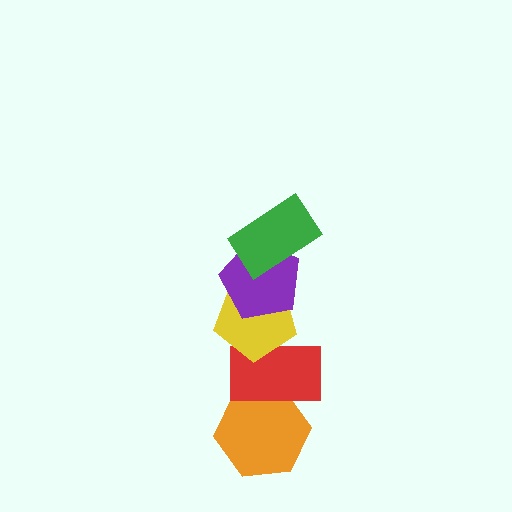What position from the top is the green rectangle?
The green rectangle is 1st from the top.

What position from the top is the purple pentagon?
The purple pentagon is 2nd from the top.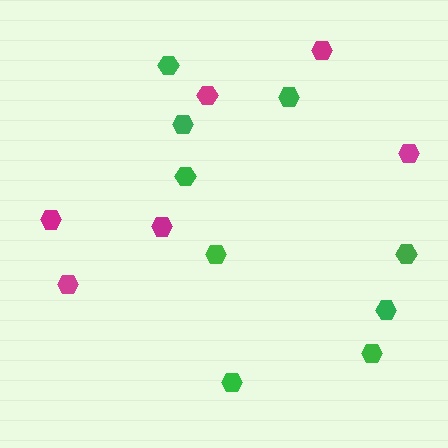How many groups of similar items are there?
There are 2 groups: one group of magenta hexagons (6) and one group of green hexagons (9).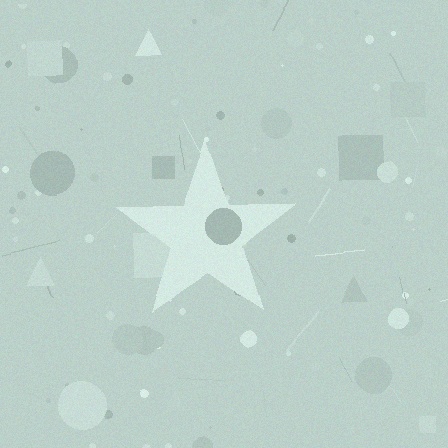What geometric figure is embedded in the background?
A star is embedded in the background.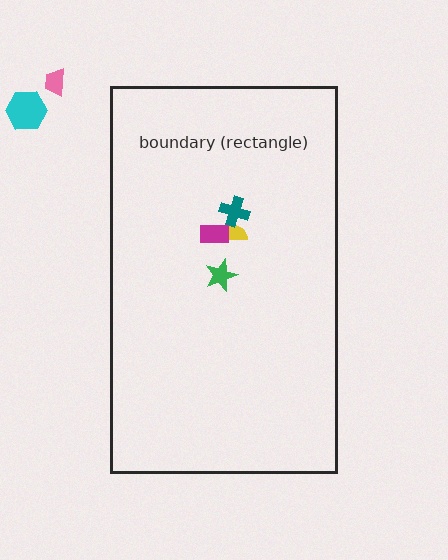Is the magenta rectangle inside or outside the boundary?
Inside.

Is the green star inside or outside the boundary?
Inside.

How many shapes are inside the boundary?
4 inside, 2 outside.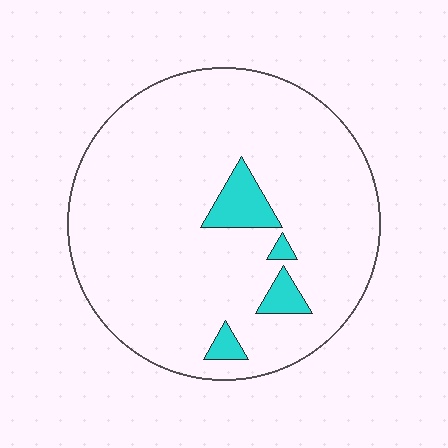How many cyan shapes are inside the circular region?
4.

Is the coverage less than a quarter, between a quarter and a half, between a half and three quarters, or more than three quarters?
Less than a quarter.